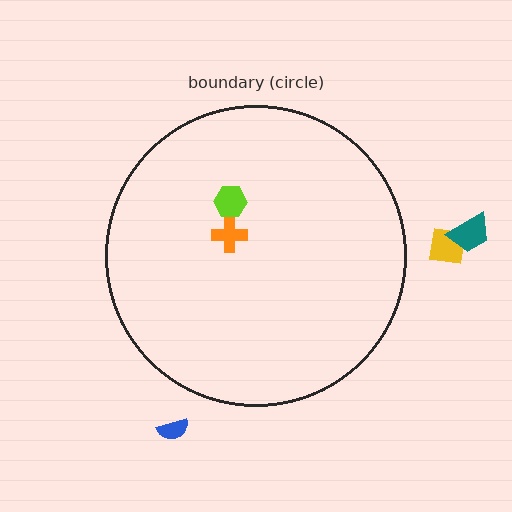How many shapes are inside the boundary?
2 inside, 3 outside.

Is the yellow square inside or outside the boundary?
Outside.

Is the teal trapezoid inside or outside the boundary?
Outside.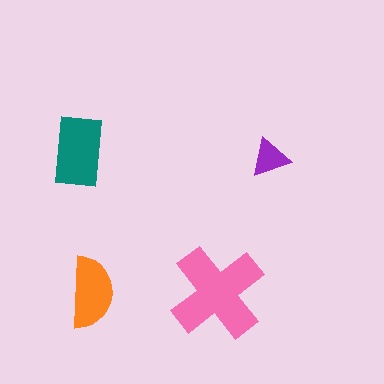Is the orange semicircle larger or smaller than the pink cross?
Smaller.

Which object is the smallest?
The purple triangle.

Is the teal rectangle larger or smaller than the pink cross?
Smaller.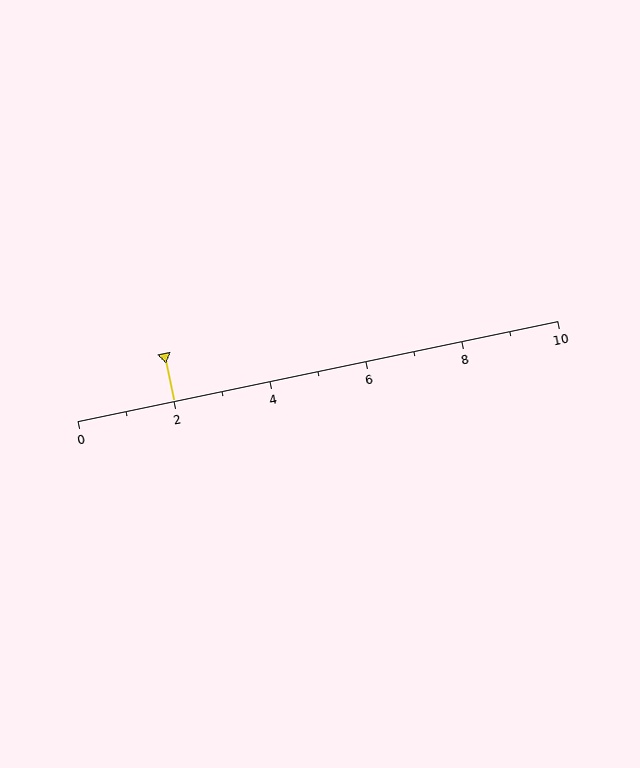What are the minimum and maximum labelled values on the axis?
The axis runs from 0 to 10.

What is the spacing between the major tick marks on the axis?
The major ticks are spaced 2 apart.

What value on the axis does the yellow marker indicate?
The marker indicates approximately 2.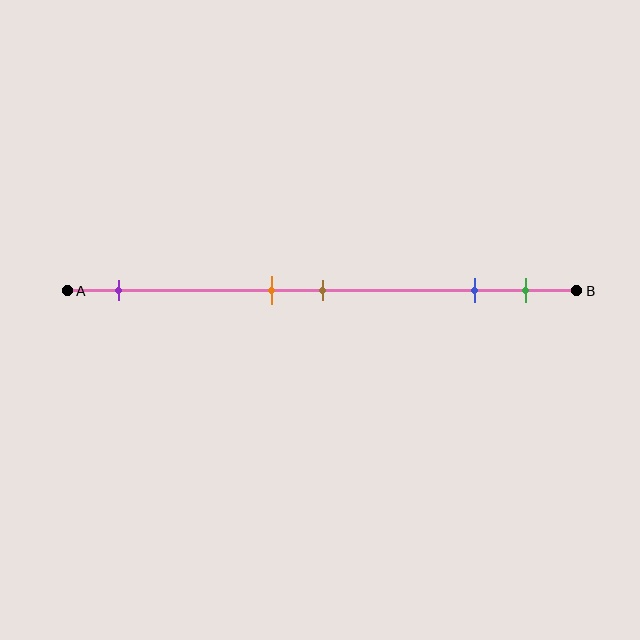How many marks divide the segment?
There are 5 marks dividing the segment.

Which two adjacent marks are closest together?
The orange and brown marks are the closest adjacent pair.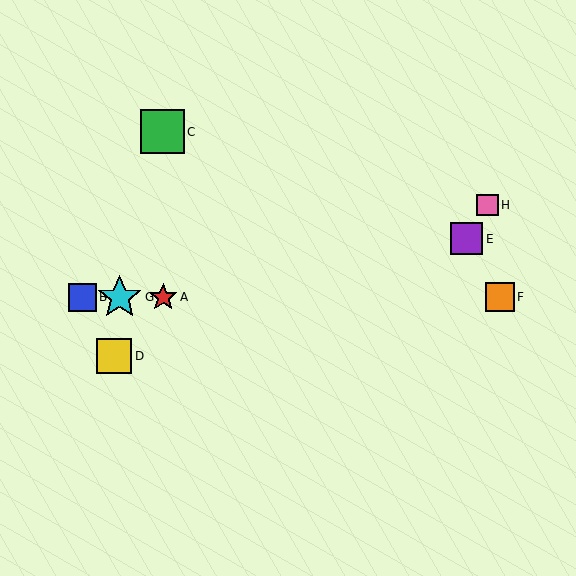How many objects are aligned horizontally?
4 objects (A, B, F, G) are aligned horizontally.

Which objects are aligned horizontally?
Objects A, B, F, G are aligned horizontally.